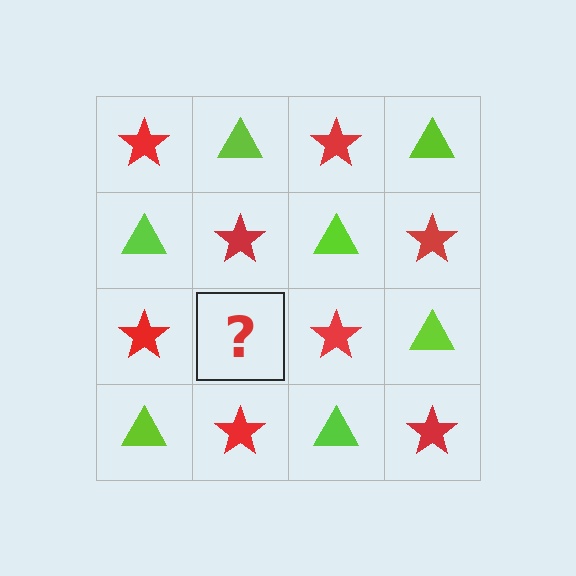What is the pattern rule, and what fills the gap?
The rule is that it alternates red star and lime triangle in a checkerboard pattern. The gap should be filled with a lime triangle.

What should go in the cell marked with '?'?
The missing cell should contain a lime triangle.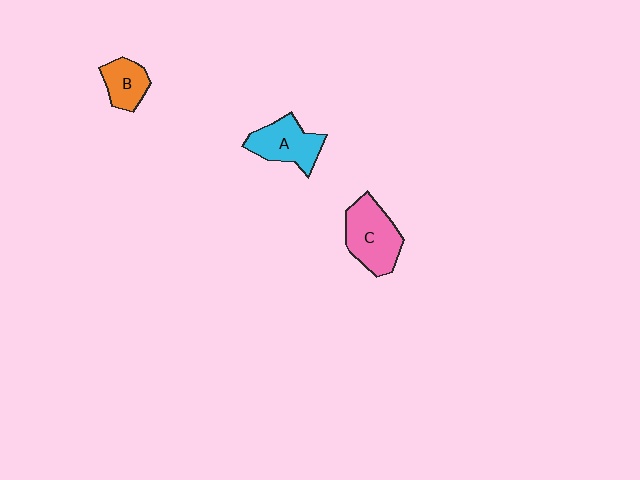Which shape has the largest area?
Shape C (pink).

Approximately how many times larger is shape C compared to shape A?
Approximately 1.2 times.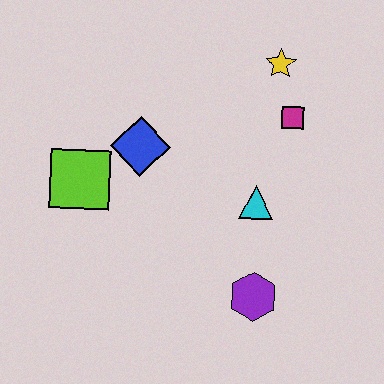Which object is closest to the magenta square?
The yellow star is closest to the magenta square.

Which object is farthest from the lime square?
The yellow star is farthest from the lime square.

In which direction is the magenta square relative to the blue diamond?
The magenta square is to the right of the blue diamond.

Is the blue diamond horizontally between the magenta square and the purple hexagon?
No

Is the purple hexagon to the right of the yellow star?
No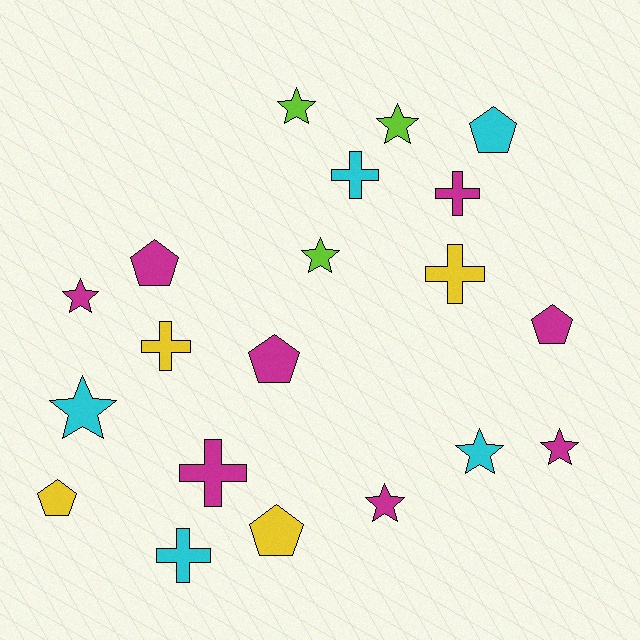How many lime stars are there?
There are 3 lime stars.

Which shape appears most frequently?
Star, with 8 objects.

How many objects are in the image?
There are 20 objects.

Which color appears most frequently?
Magenta, with 8 objects.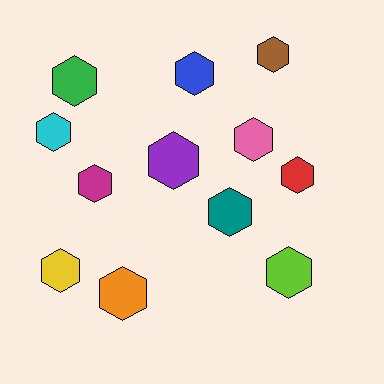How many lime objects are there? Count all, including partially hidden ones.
There is 1 lime object.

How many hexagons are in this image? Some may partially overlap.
There are 12 hexagons.